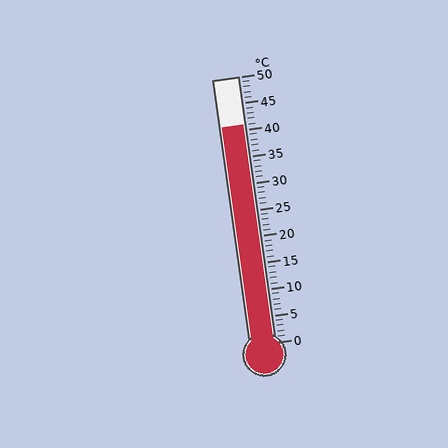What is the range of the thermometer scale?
The thermometer scale ranges from 0°C to 50°C.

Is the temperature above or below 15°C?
The temperature is above 15°C.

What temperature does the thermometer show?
The thermometer shows approximately 41°C.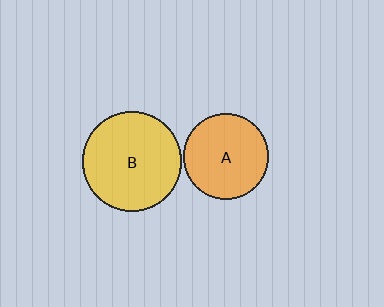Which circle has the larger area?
Circle B (yellow).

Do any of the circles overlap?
No, none of the circles overlap.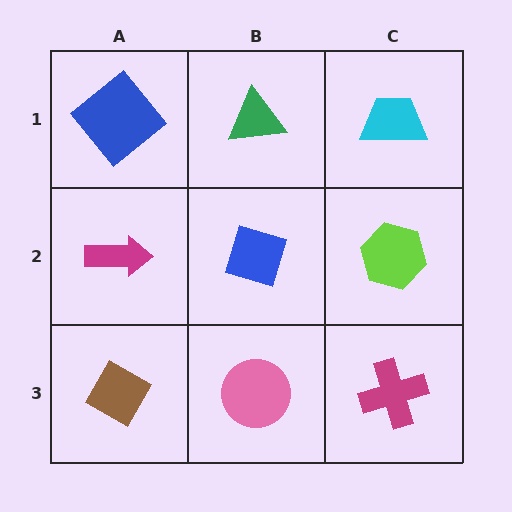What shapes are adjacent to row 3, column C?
A lime hexagon (row 2, column C), a pink circle (row 3, column B).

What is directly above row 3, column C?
A lime hexagon.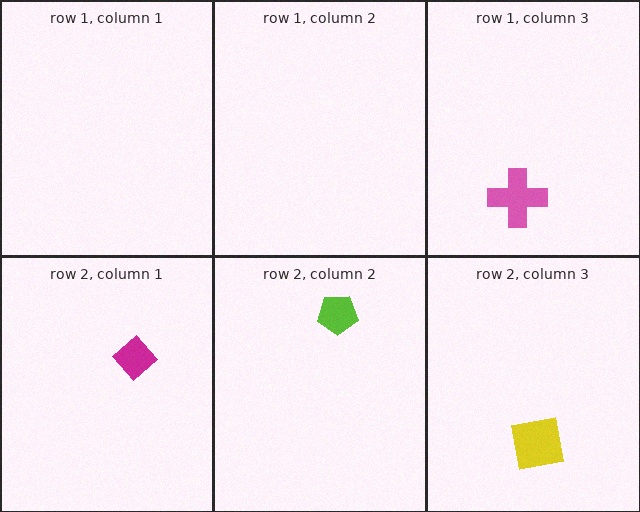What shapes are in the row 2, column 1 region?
The magenta diamond.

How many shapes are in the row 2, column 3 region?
1.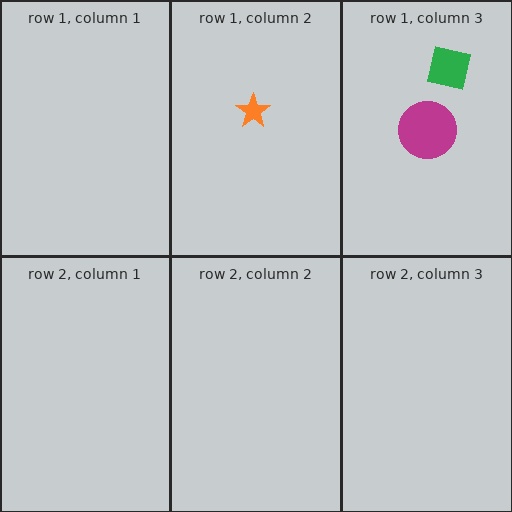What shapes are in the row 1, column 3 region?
The green square, the magenta circle.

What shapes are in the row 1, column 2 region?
The orange star.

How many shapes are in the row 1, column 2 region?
1.